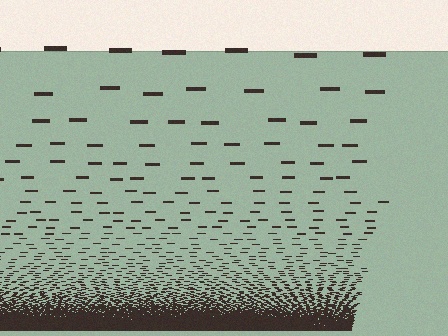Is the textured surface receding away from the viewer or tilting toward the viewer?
The surface appears to tilt toward the viewer. Texture elements get larger and sparser toward the top.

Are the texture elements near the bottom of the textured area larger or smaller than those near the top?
Smaller. The gradient is inverted — elements near the bottom are smaller and denser.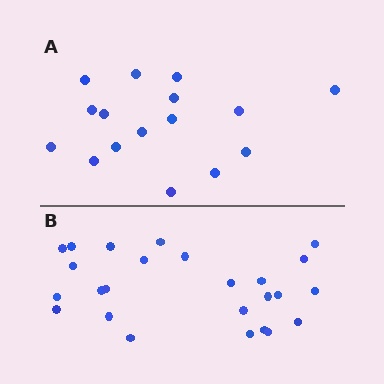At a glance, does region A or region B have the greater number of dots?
Region B (the bottom region) has more dots.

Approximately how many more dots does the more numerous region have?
Region B has roughly 8 or so more dots than region A.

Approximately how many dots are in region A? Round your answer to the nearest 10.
About 20 dots. (The exact count is 16, which rounds to 20.)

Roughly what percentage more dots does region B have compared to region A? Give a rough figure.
About 55% more.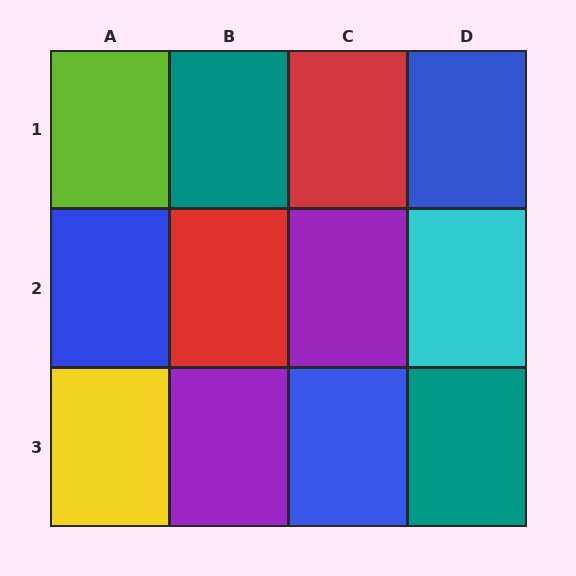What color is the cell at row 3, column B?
Purple.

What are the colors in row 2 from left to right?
Blue, red, purple, cyan.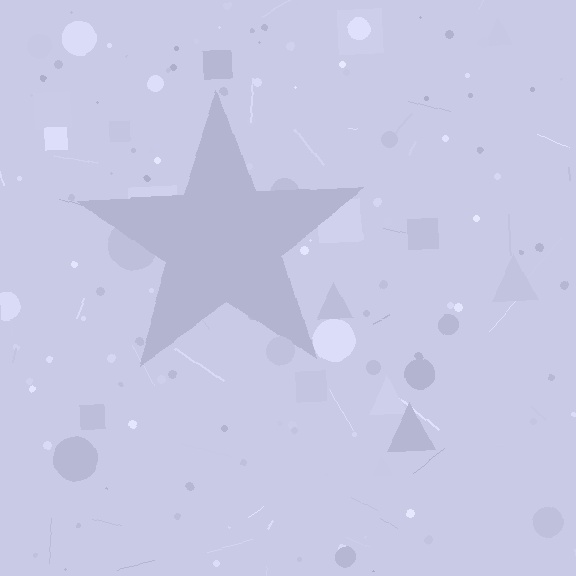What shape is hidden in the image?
A star is hidden in the image.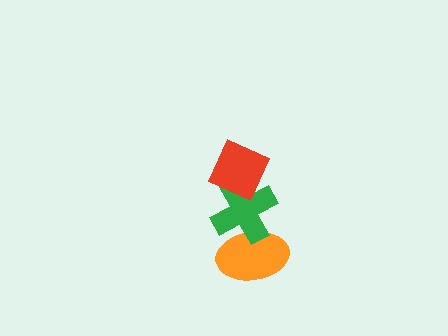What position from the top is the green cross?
The green cross is 2nd from the top.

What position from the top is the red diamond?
The red diamond is 1st from the top.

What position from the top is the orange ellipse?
The orange ellipse is 3rd from the top.